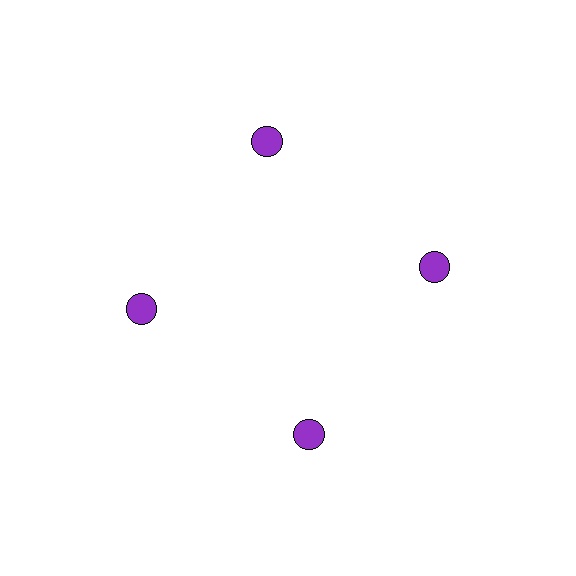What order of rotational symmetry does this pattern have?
This pattern has 4-fold rotational symmetry.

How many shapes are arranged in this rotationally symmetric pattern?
There are 4 shapes, arranged in 4 groups of 1.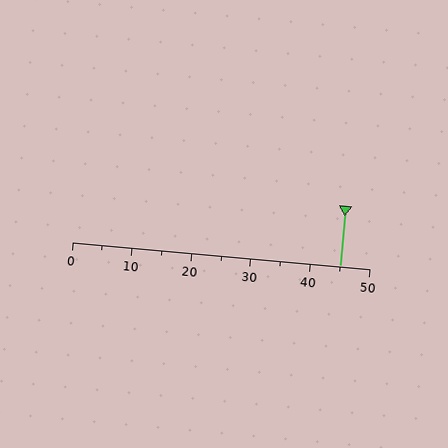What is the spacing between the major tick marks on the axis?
The major ticks are spaced 10 apart.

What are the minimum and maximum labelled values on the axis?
The axis runs from 0 to 50.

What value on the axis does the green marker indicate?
The marker indicates approximately 45.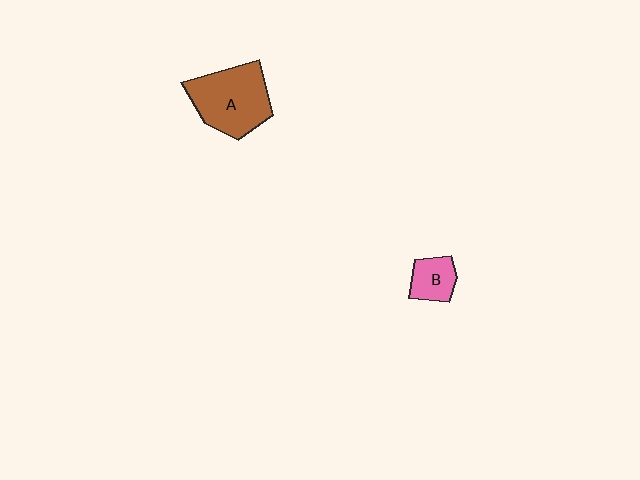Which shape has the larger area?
Shape A (brown).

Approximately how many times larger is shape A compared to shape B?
Approximately 2.5 times.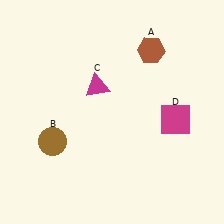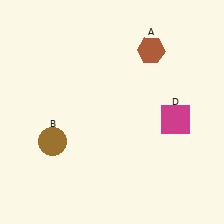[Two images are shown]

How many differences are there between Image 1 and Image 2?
There is 1 difference between the two images.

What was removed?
The magenta triangle (C) was removed in Image 2.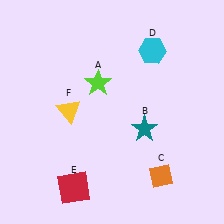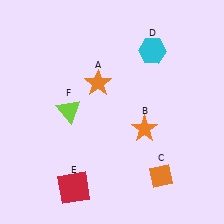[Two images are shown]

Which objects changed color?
A changed from lime to orange. B changed from teal to orange. F changed from yellow to lime.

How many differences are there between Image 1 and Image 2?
There are 3 differences between the two images.